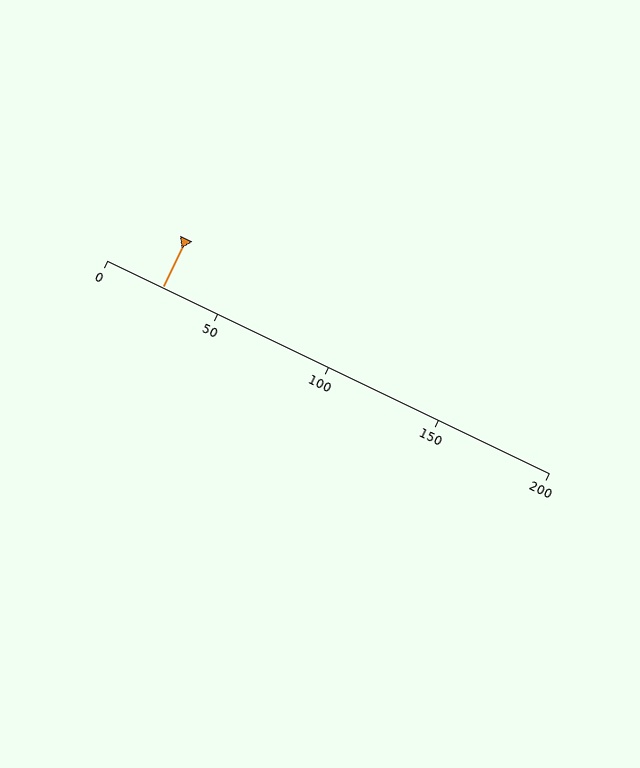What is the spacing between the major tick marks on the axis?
The major ticks are spaced 50 apart.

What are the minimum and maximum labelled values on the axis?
The axis runs from 0 to 200.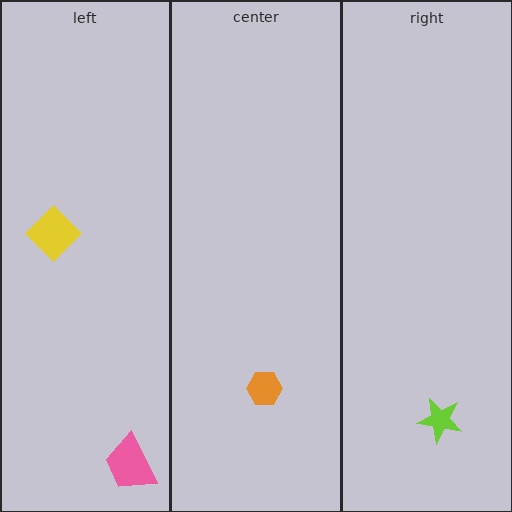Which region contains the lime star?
The right region.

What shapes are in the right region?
The lime star.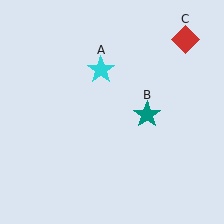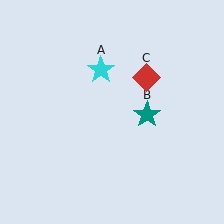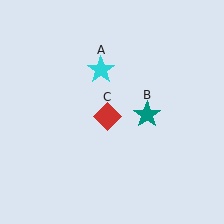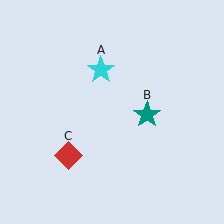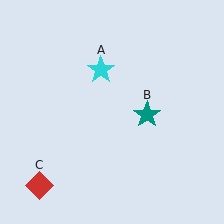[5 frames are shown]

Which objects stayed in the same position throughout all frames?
Cyan star (object A) and teal star (object B) remained stationary.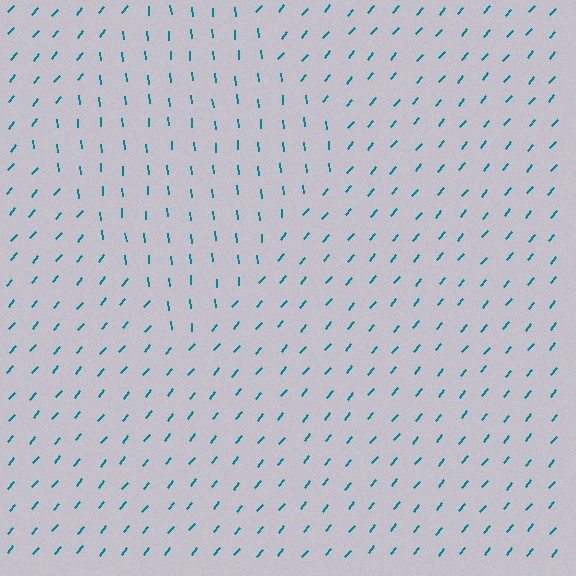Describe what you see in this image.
The image is filled with small teal line segments. A diamond region in the image has lines oriented differently from the surrounding lines, creating a visible texture boundary.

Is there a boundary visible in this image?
Yes, there is a texture boundary formed by a change in line orientation.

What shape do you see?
I see a diamond.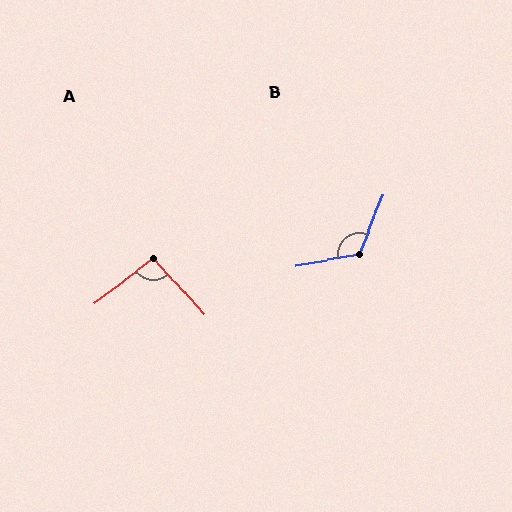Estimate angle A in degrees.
Approximately 95 degrees.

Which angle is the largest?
B, at approximately 122 degrees.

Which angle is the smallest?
A, at approximately 95 degrees.